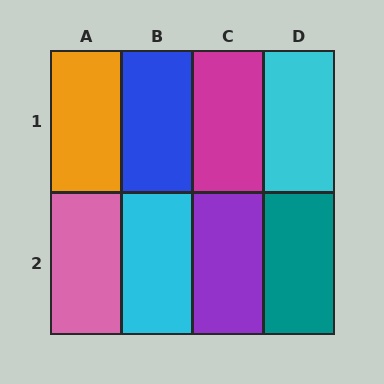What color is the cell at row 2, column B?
Cyan.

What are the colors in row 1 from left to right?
Orange, blue, magenta, cyan.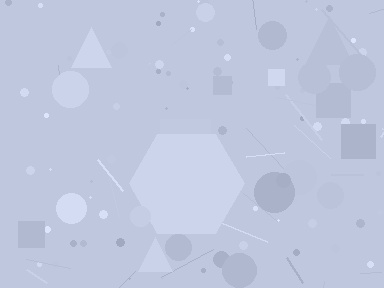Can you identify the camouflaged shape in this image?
The camouflaged shape is a hexagon.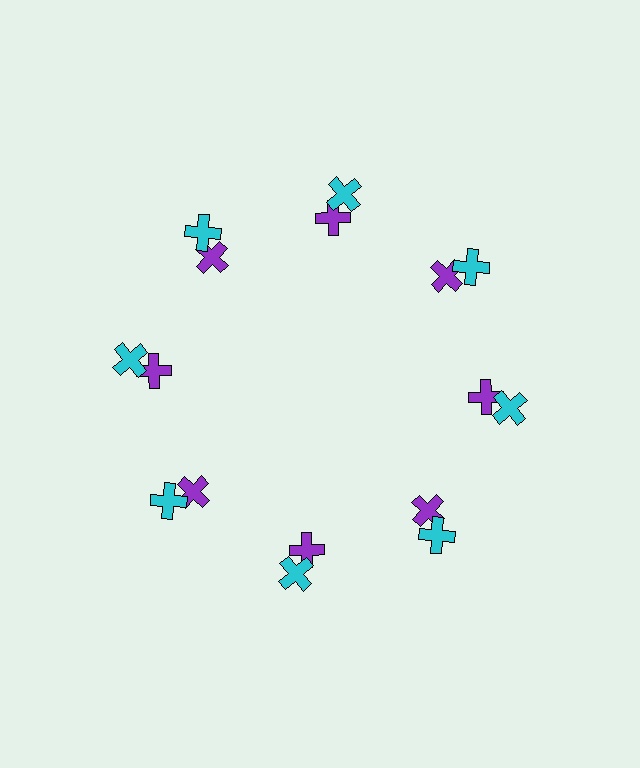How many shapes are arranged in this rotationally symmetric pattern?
There are 16 shapes, arranged in 8 groups of 2.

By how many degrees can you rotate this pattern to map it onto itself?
The pattern maps onto itself every 45 degrees of rotation.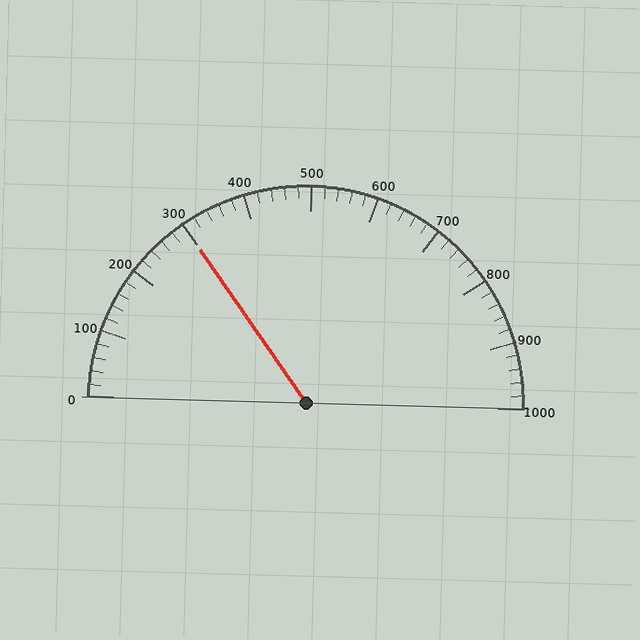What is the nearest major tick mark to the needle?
The nearest major tick mark is 300.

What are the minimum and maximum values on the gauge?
The gauge ranges from 0 to 1000.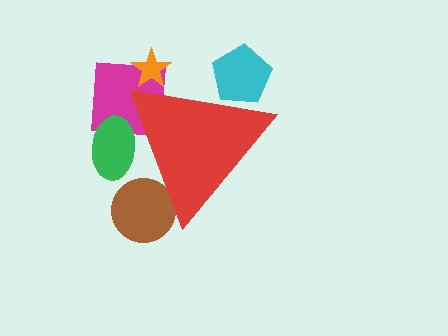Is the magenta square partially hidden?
Yes, the magenta square is partially hidden behind the red triangle.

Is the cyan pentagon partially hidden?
Yes, the cyan pentagon is partially hidden behind the red triangle.